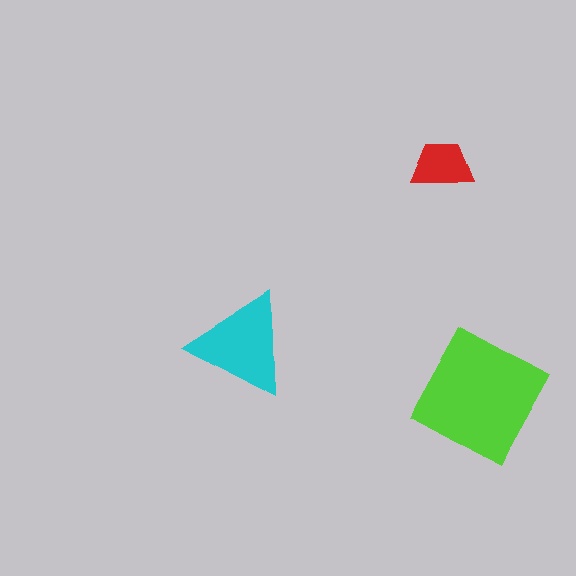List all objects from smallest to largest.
The red trapezoid, the cyan triangle, the lime square.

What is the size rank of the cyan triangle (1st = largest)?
2nd.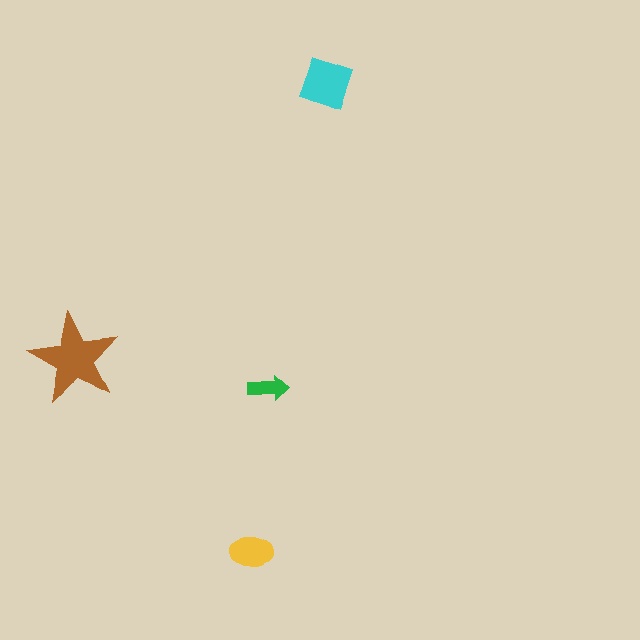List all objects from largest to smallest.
The brown star, the cyan diamond, the yellow ellipse, the green arrow.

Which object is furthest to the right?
The cyan diamond is rightmost.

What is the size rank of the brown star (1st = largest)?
1st.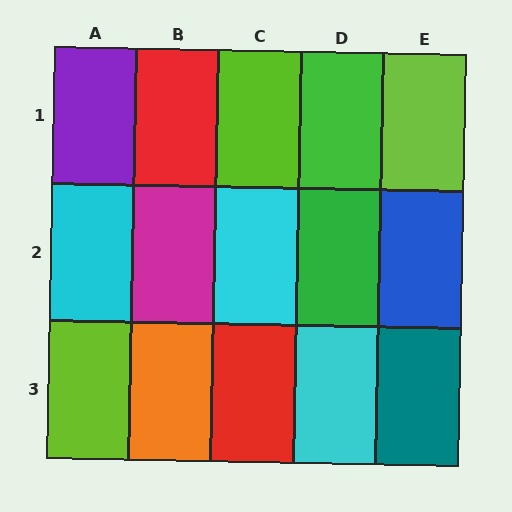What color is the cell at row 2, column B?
Magenta.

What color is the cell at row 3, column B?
Orange.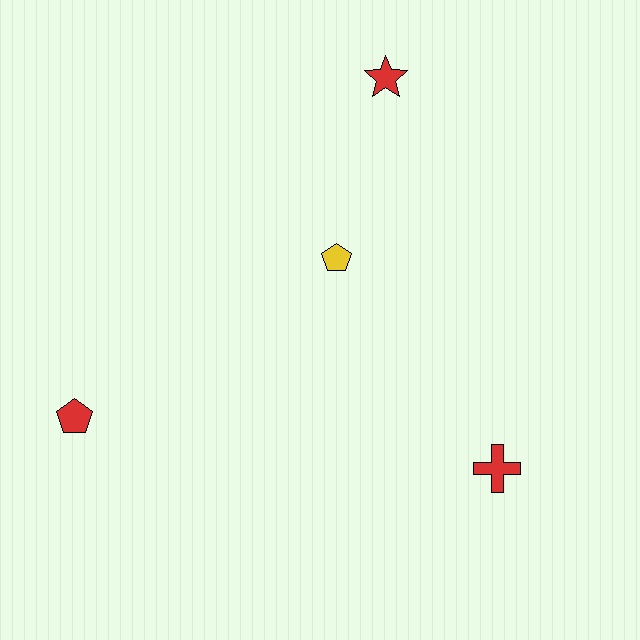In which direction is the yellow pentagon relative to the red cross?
The yellow pentagon is above the red cross.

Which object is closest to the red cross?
The yellow pentagon is closest to the red cross.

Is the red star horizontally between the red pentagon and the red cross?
Yes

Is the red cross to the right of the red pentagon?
Yes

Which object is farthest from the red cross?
The red pentagon is farthest from the red cross.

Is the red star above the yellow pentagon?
Yes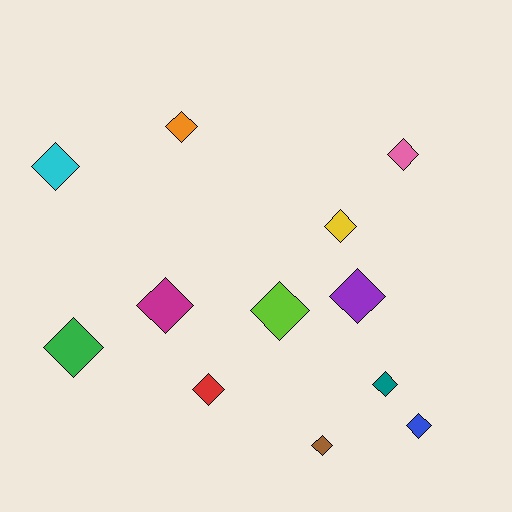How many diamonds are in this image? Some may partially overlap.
There are 12 diamonds.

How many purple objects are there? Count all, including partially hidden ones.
There is 1 purple object.